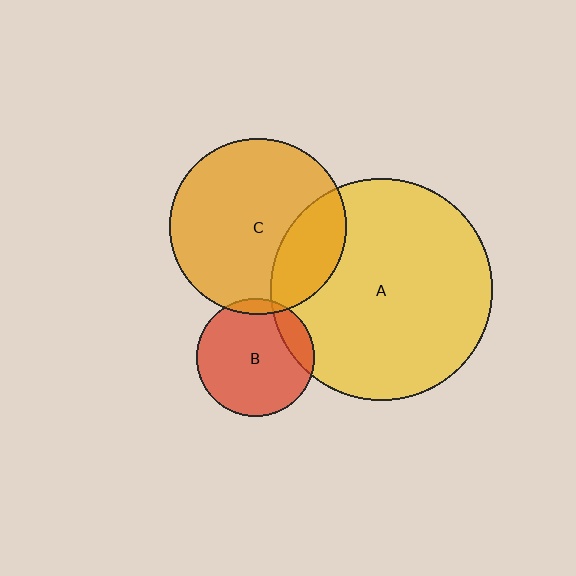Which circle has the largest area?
Circle A (yellow).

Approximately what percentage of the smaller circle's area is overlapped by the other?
Approximately 15%.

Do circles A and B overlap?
Yes.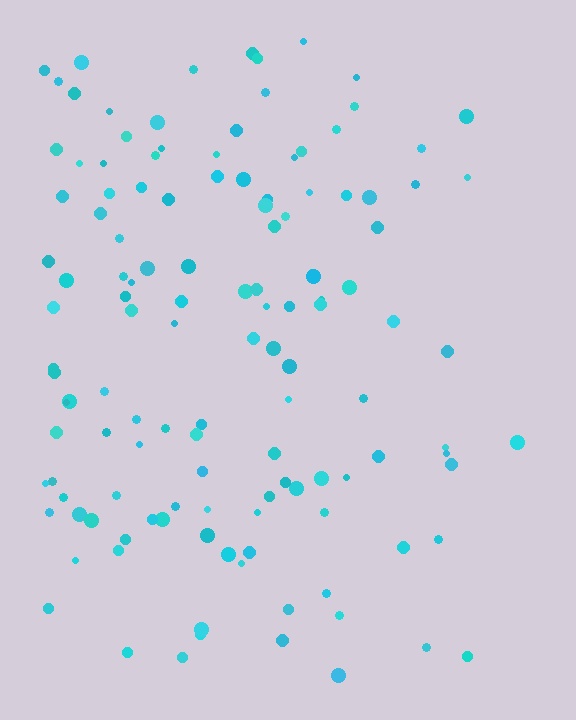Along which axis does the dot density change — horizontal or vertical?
Horizontal.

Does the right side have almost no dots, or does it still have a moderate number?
Still a moderate number, just noticeably fewer than the left.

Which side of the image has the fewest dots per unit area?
The right.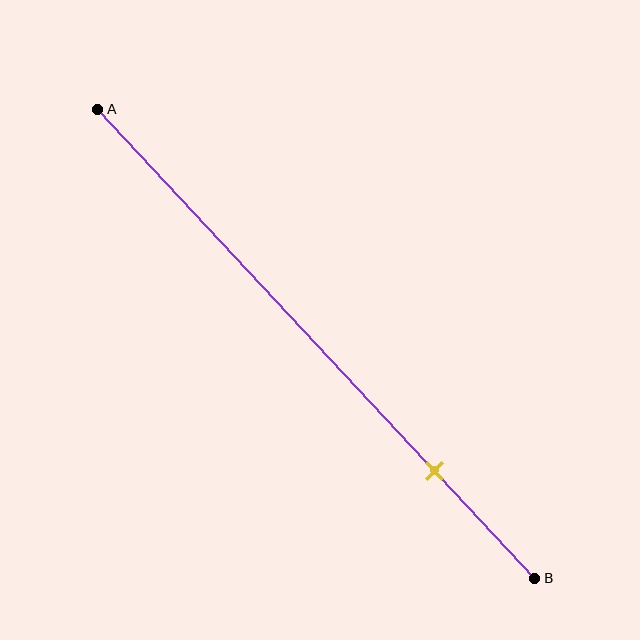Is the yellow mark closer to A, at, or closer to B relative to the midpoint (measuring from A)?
The yellow mark is closer to point B than the midpoint of segment AB.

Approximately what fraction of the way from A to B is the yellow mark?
The yellow mark is approximately 75% of the way from A to B.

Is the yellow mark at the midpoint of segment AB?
No, the mark is at about 75% from A, not at the 50% midpoint.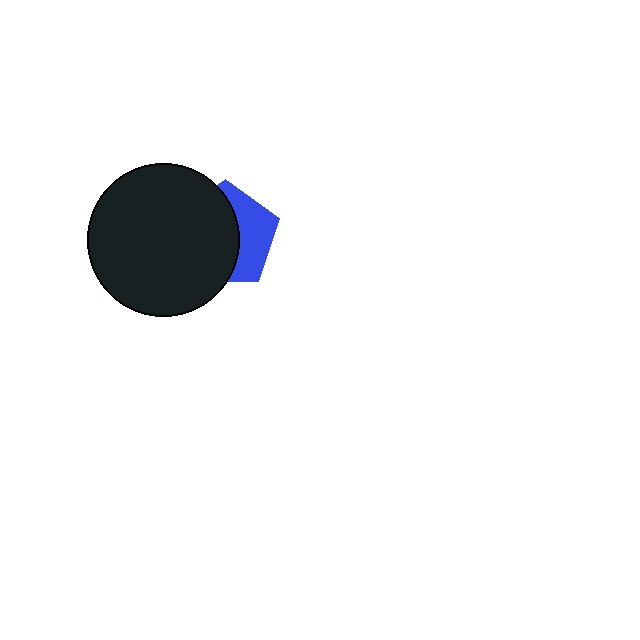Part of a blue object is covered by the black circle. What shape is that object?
It is a pentagon.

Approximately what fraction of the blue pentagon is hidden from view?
Roughly 61% of the blue pentagon is hidden behind the black circle.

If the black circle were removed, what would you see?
You would see the complete blue pentagon.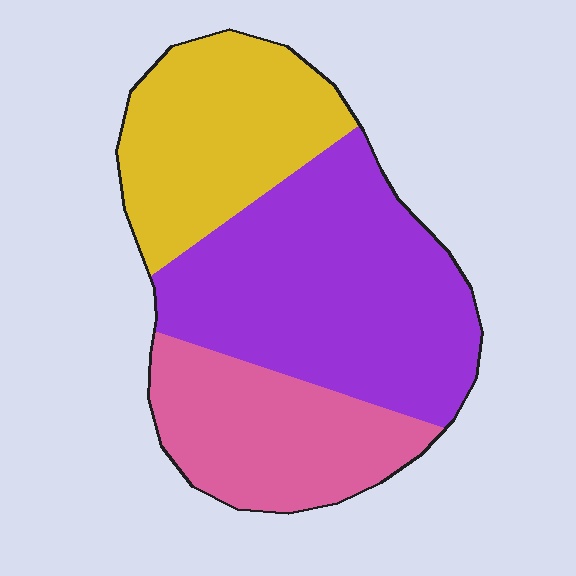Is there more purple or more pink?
Purple.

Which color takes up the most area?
Purple, at roughly 45%.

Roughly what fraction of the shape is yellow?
Yellow takes up between a quarter and a half of the shape.